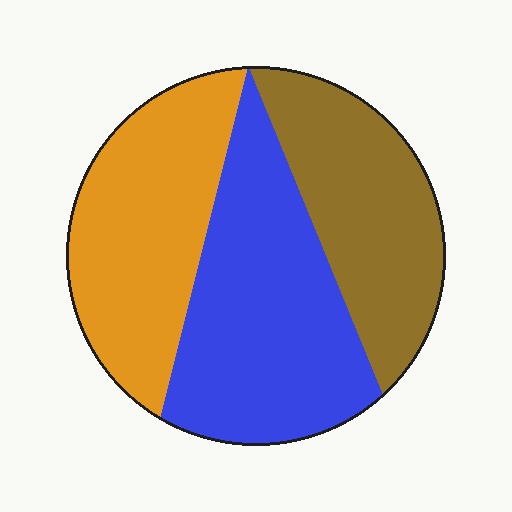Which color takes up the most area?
Blue, at roughly 40%.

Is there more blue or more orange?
Blue.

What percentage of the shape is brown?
Brown covers roughly 30% of the shape.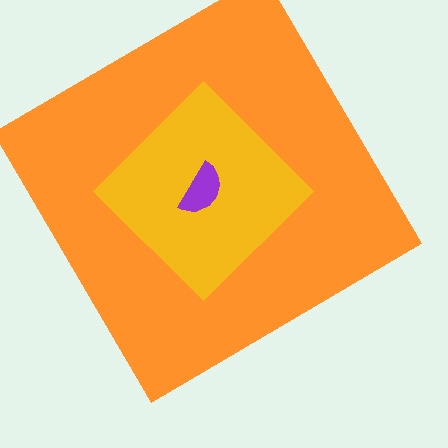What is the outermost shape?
The orange diamond.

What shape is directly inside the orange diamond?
The yellow diamond.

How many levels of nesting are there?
3.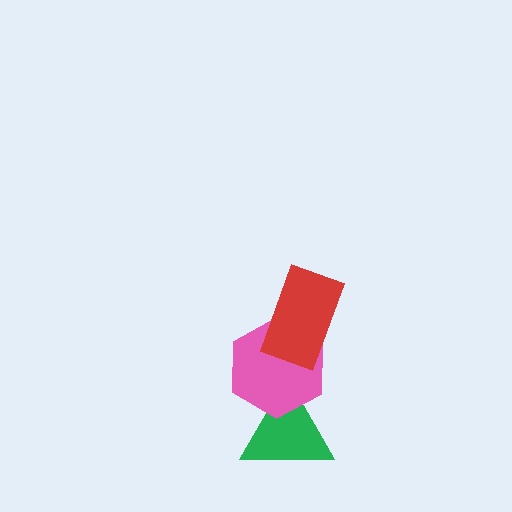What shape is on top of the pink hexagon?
The red rectangle is on top of the pink hexagon.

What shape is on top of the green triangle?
The pink hexagon is on top of the green triangle.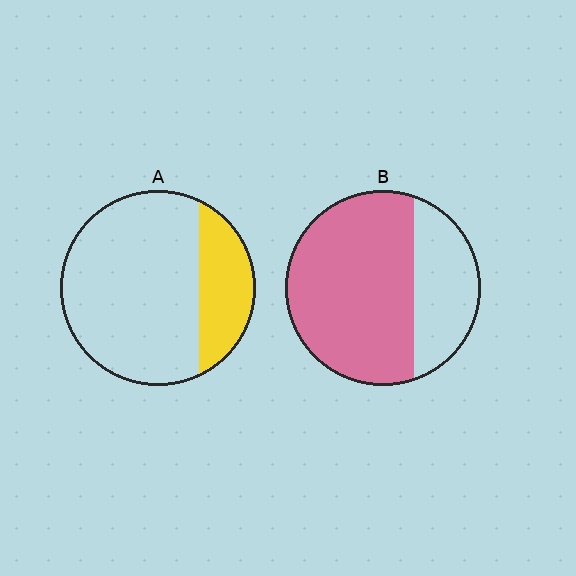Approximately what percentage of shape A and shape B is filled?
A is approximately 25% and B is approximately 70%.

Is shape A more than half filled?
No.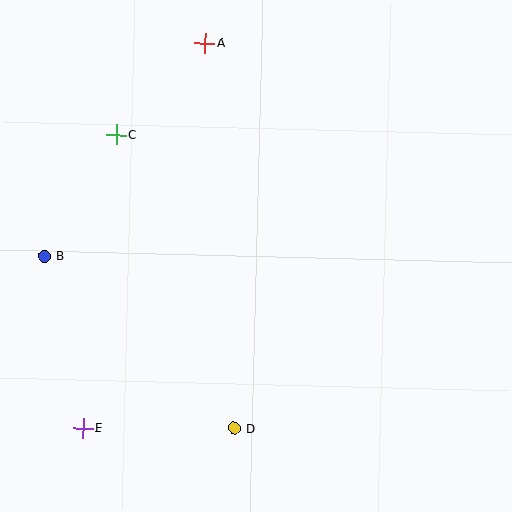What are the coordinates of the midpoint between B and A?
The midpoint between B and A is at (125, 149).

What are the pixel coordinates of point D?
Point D is at (234, 428).